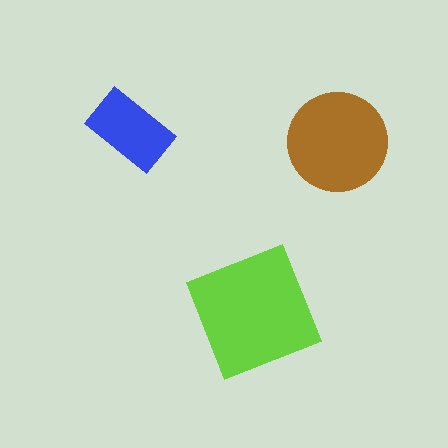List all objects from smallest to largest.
The blue rectangle, the brown circle, the lime square.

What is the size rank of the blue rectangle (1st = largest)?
3rd.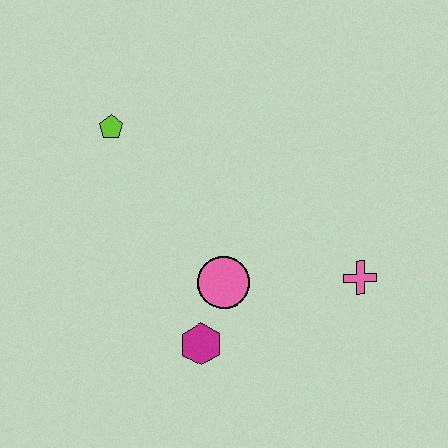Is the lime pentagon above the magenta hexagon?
Yes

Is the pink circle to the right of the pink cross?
No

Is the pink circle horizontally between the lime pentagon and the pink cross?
Yes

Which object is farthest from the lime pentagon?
The pink cross is farthest from the lime pentagon.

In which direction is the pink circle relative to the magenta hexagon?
The pink circle is above the magenta hexagon.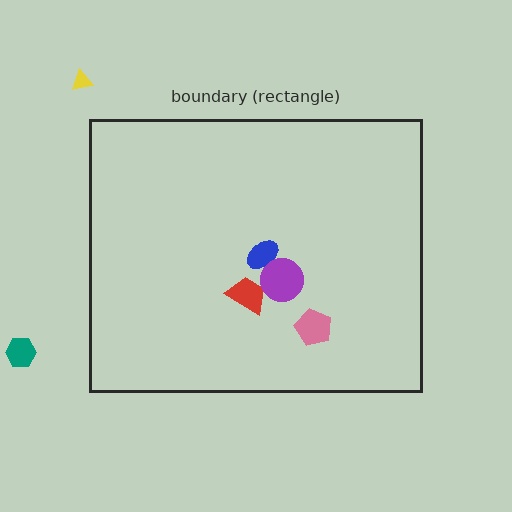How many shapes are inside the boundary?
4 inside, 2 outside.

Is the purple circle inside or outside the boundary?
Inside.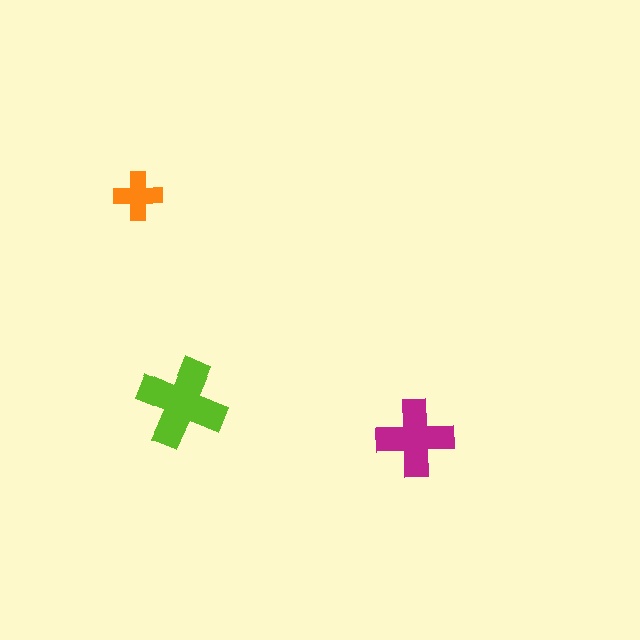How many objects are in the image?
There are 3 objects in the image.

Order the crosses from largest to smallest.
the lime one, the magenta one, the orange one.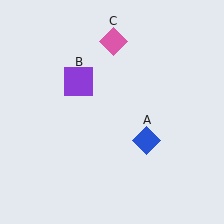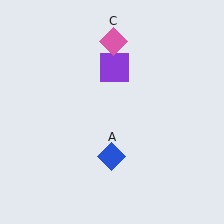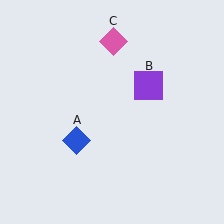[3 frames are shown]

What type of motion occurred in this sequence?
The blue diamond (object A), purple square (object B) rotated clockwise around the center of the scene.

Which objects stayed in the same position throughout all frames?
Pink diamond (object C) remained stationary.